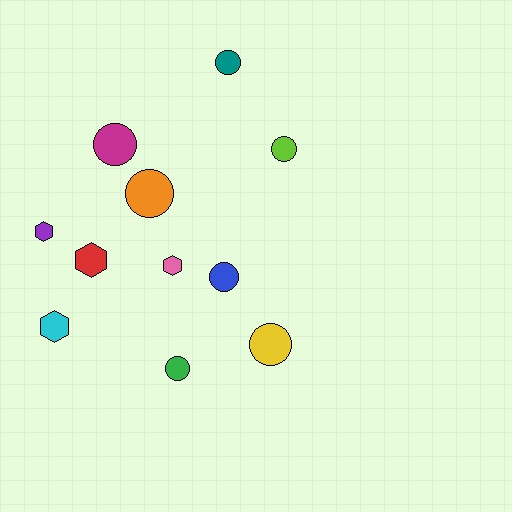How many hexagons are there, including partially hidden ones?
There are 4 hexagons.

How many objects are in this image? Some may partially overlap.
There are 11 objects.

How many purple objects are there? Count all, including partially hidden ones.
There is 1 purple object.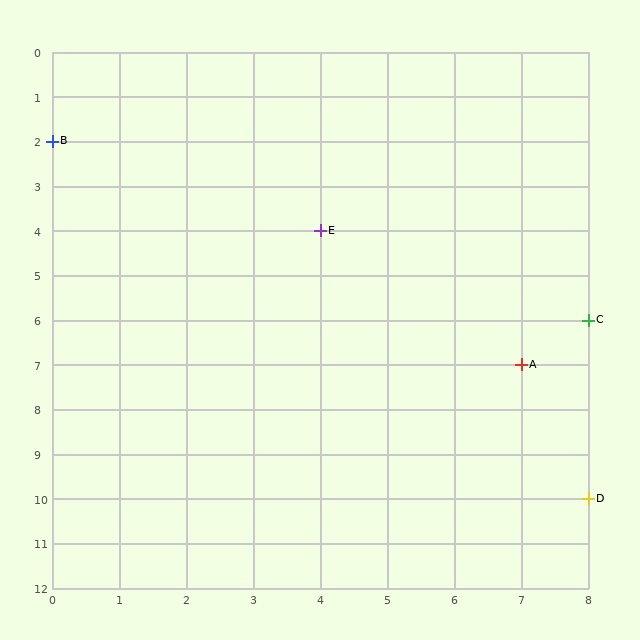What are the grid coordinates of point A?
Point A is at grid coordinates (7, 7).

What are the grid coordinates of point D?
Point D is at grid coordinates (8, 10).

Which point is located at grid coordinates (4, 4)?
Point E is at (4, 4).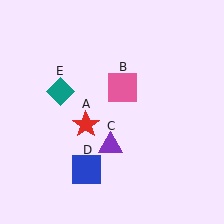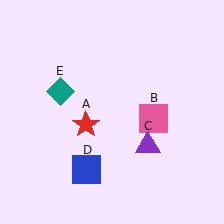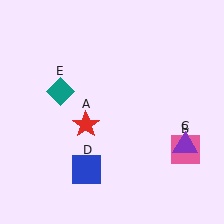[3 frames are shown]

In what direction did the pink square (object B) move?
The pink square (object B) moved down and to the right.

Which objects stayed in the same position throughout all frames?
Red star (object A) and blue square (object D) and teal diamond (object E) remained stationary.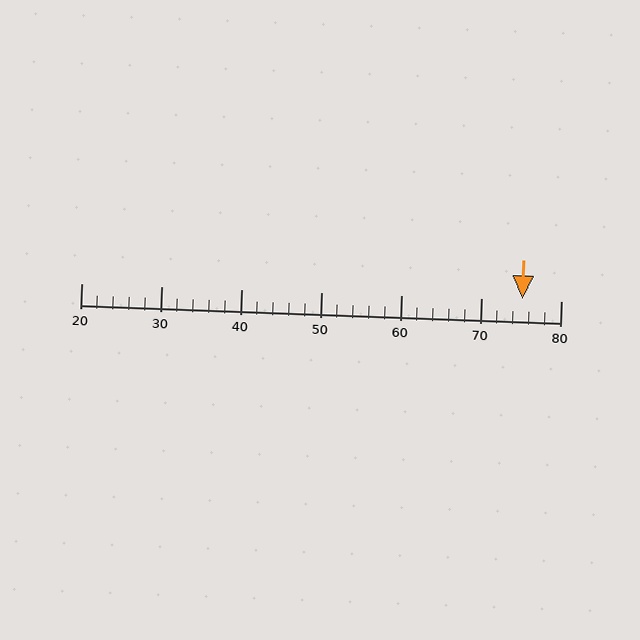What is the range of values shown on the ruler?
The ruler shows values from 20 to 80.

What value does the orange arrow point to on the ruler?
The orange arrow points to approximately 75.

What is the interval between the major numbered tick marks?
The major tick marks are spaced 10 units apart.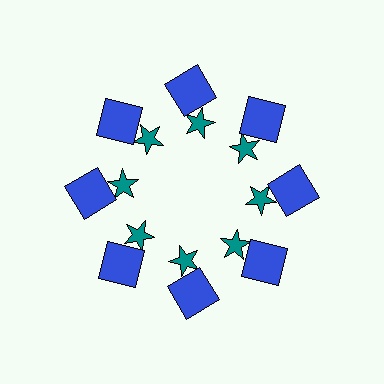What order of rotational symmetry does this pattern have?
This pattern has 8-fold rotational symmetry.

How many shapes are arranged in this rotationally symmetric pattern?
There are 16 shapes, arranged in 8 groups of 2.